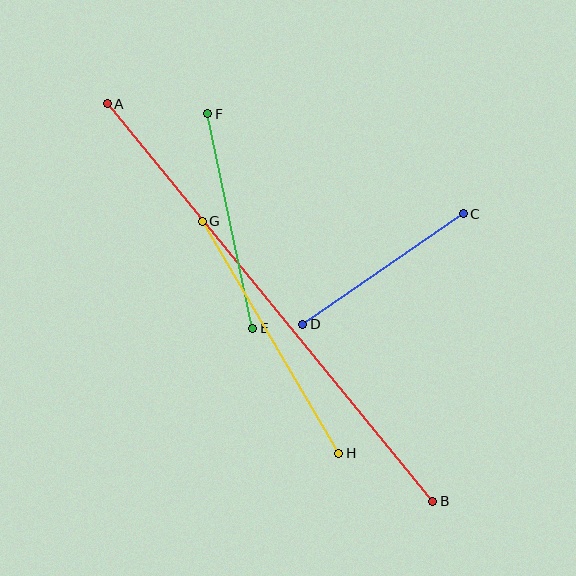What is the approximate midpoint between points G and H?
The midpoint is at approximately (270, 337) pixels.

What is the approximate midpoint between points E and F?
The midpoint is at approximately (230, 221) pixels.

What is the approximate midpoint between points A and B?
The midpoint is at approximately (270, 302) pixels.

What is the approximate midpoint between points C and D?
The midpoint is at approximately (383, 269) pixels.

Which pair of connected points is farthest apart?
Points A and B are farthest apart.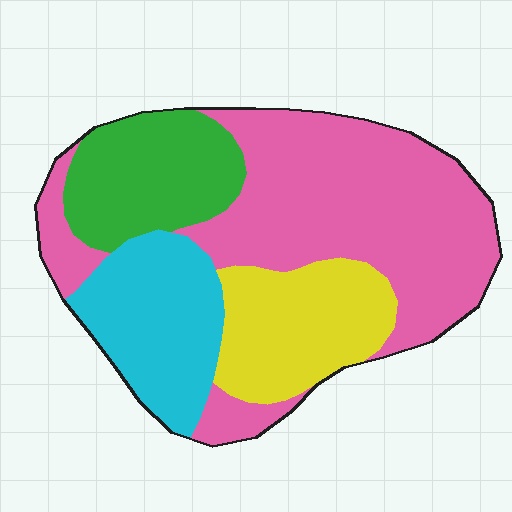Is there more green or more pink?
Pink.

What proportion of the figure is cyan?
Cyan covers about 20% of the figure.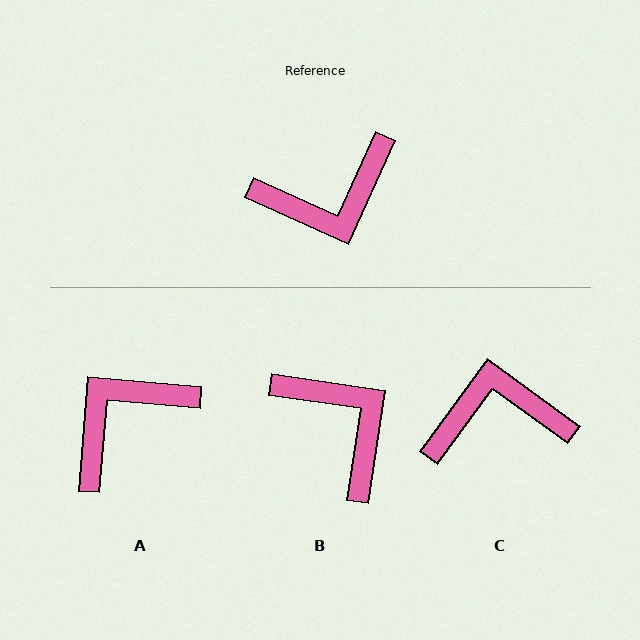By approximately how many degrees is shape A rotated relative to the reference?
Approximately 161 degrees clockwise.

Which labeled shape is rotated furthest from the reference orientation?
C, about 168 degrees away.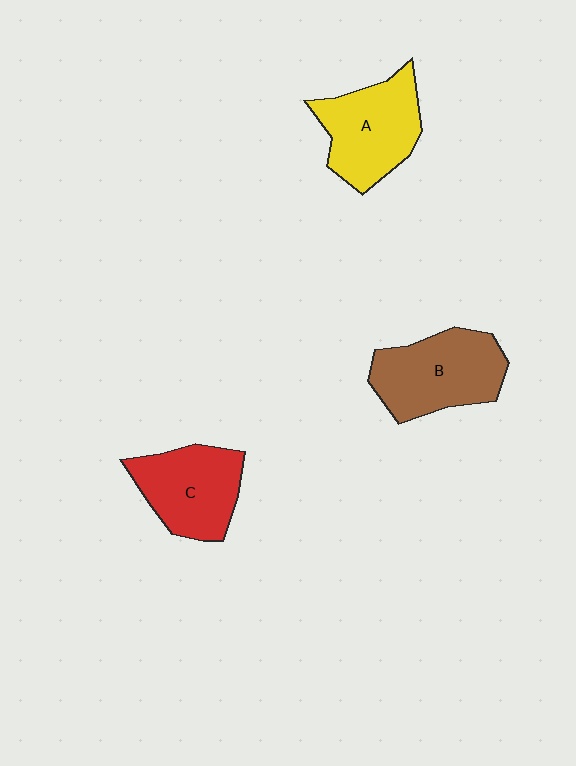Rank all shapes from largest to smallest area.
From largest to smallest: B (brown), A (yellow), C (red).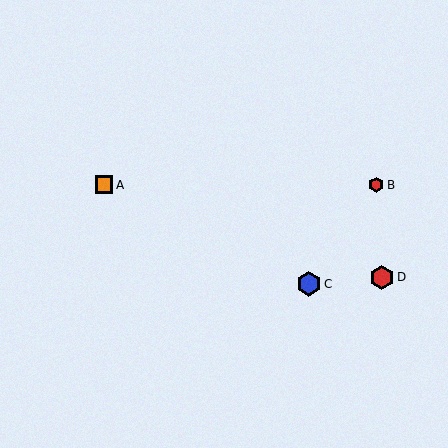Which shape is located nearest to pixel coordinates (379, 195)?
The red hexagon (labeled B) at (376, 185) is nearest to that location.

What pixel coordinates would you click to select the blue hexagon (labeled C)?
Click at (309, 284) to select the blue hexagon C.